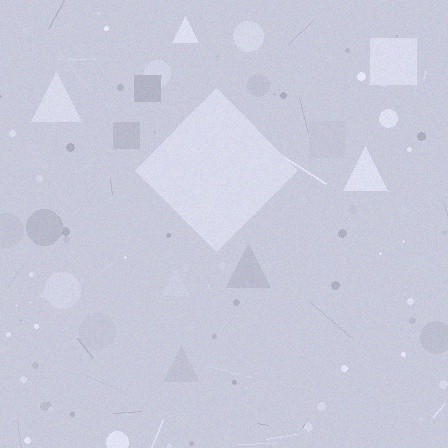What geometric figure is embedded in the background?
A diamond is embedded in the background.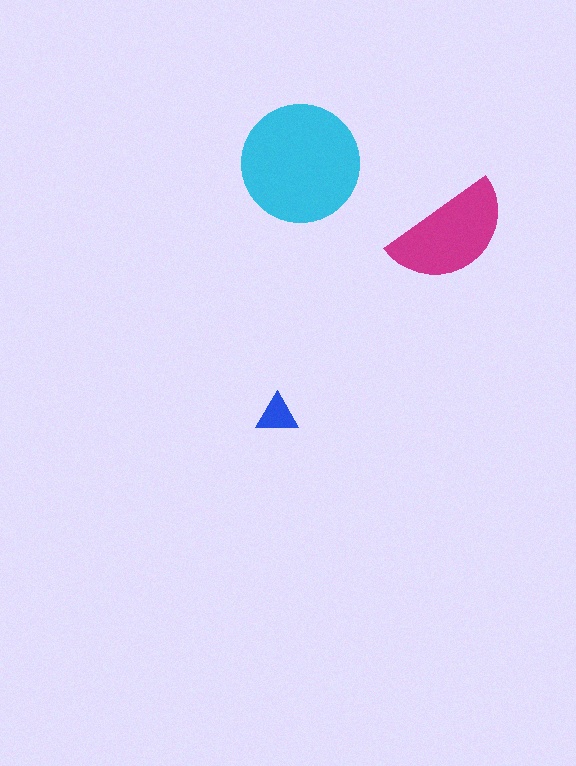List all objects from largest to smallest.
The cyan circle, the magenta semicircle, the blue triangle.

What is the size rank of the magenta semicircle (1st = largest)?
2nd.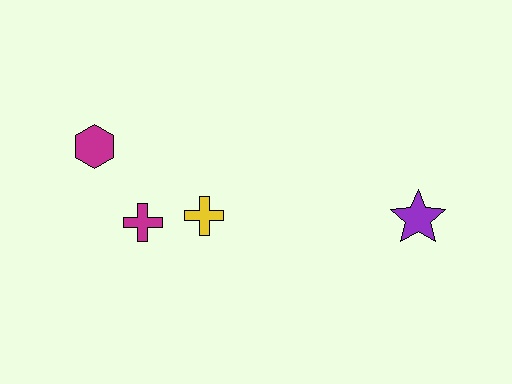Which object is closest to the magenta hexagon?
The magenta cross is closest to the magenta hexagon.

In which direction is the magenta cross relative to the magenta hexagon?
The magenta cross is below the magenta hexagon.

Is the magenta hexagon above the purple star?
Yes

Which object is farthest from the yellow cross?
The purple star is farthest from the yellow cross.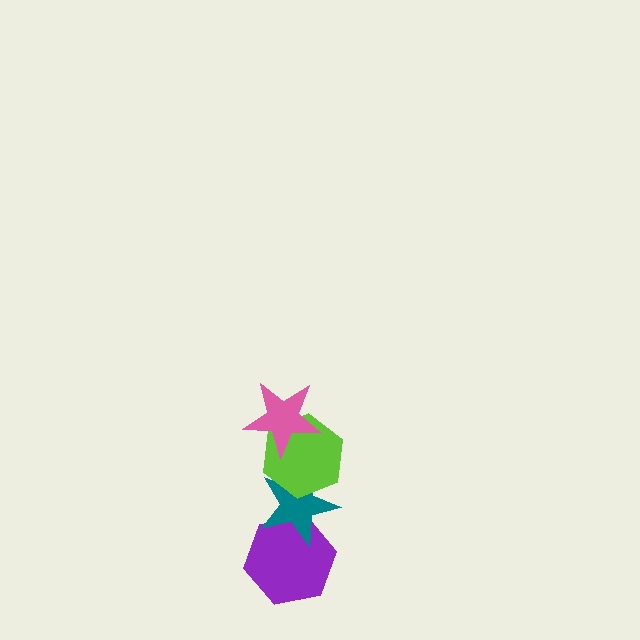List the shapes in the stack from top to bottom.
From top to bottom: the pink star, the lime hexagon, the teal star, the purple hexagon.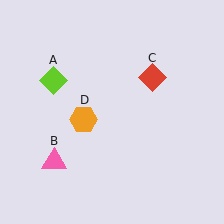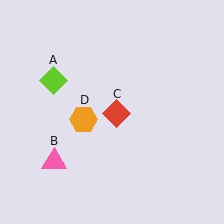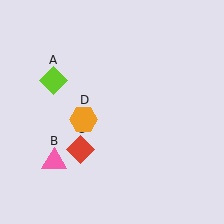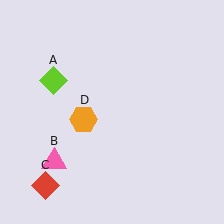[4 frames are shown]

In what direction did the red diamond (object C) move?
The red diamond (object C) moved down and to the left.